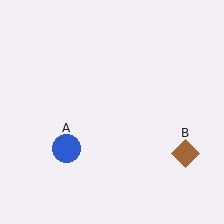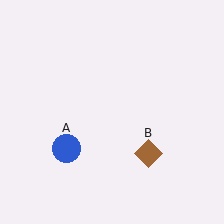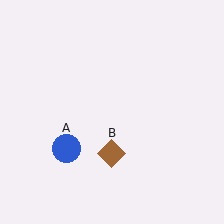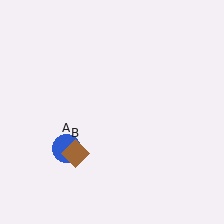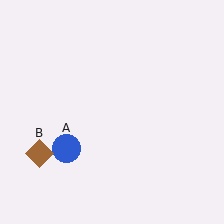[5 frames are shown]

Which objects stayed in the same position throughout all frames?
Blue circle (object A) remained stationary.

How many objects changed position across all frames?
1 object changed position: brown diamond (object B).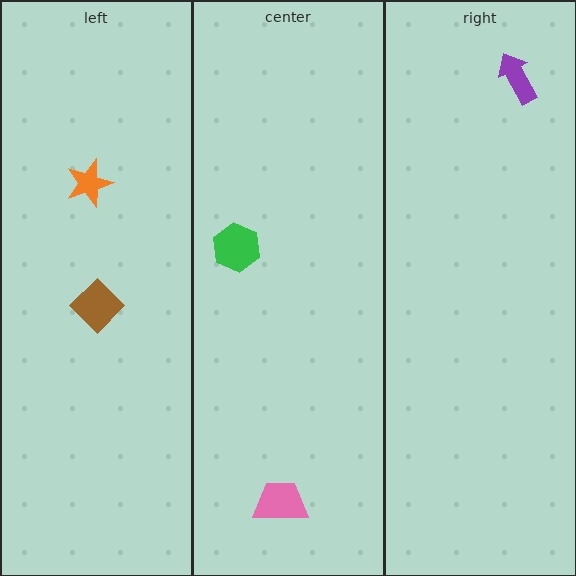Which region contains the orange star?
The left region.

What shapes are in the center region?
The pink trapezoid, the green hexagon.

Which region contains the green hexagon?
The center region.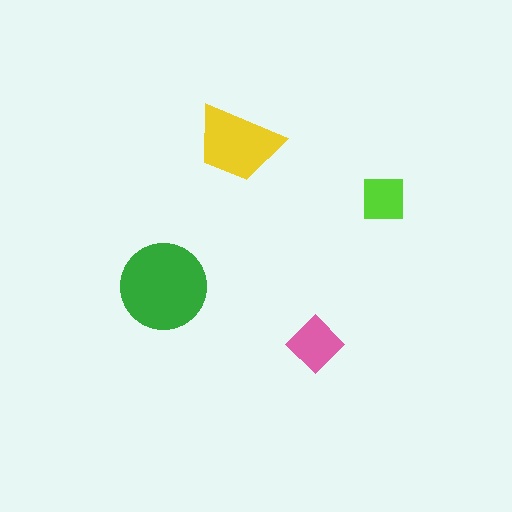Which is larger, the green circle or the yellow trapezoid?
The green circle.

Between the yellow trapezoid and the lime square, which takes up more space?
The yellow trapezoid.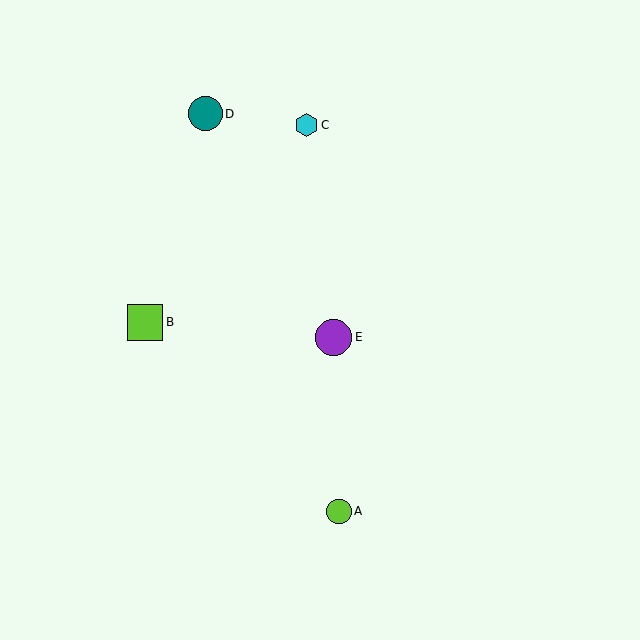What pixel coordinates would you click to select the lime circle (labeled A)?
Click at (339, 511) to select the lime circle A.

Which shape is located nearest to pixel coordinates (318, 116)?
The cyan hexagon (labeled C) at (307, 125) is nearest to that location.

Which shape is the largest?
The purple circle (labeled E) is the largest.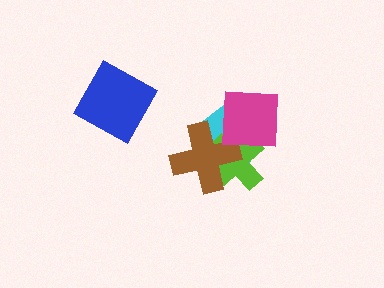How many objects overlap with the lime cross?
3 objects overlap with the lime cross.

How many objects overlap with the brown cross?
2 objects overlap with the brown cross.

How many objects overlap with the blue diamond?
0 objects overlap with the blue diamond.